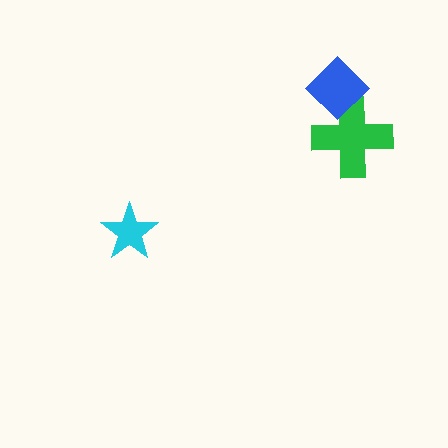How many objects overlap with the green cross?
1 object overlaps with the green cross.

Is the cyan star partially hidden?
No, no other shape covers it.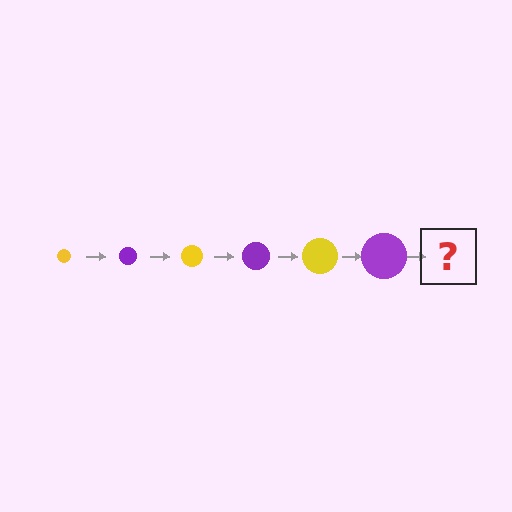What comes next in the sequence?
The next element should be a yellow circle, larger than the previous one.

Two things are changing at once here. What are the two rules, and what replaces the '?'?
The two rules are that the circle grows larger each step and the color cycles through yellow and purple. The '?' should be a yellow circle, larger than the previous one.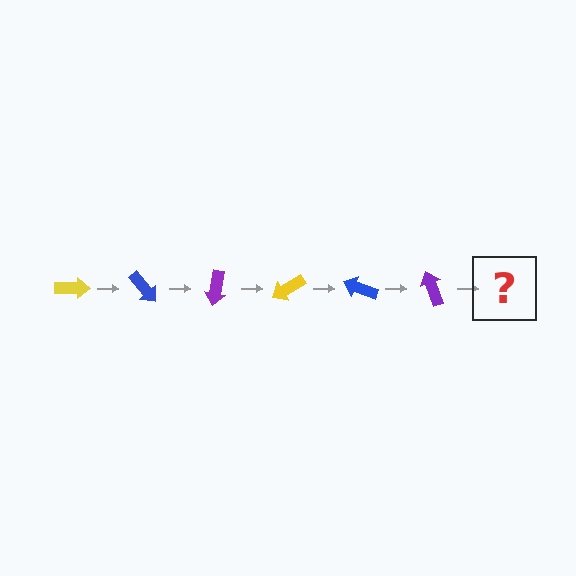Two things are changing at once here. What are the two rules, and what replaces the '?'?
The two rules are that it rotates 50 degrees each step and the color cycles through yellow, blue, and purple. The '?' should be a yellow arrow, rotated 300 degrees from the start.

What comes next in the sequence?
The next element should be a yellow arrow, rotated 300 degrees from the start.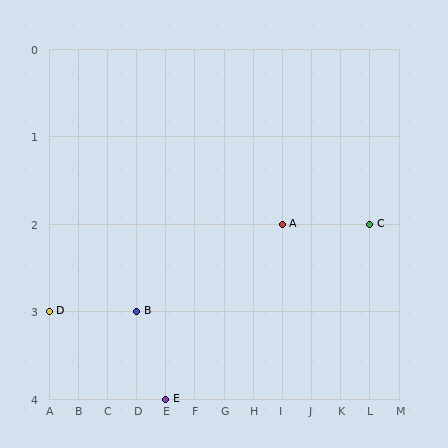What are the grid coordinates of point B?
Point B is at grid coordinates (D, 3).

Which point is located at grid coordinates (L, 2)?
Point C is at (L, 2).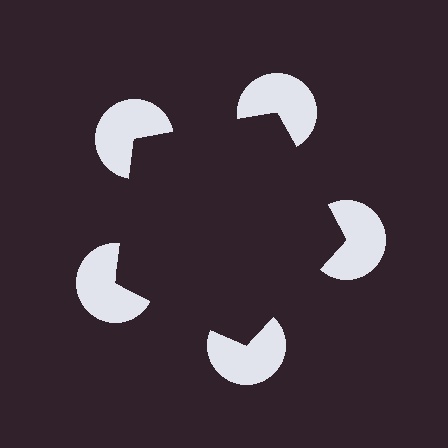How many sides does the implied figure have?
5 sides.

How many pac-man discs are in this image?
There are 5 — one at each vertex of the illusory pentagon.